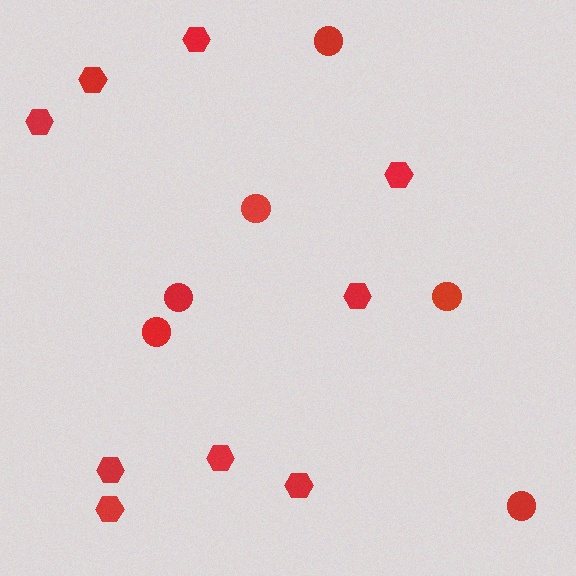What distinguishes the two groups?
There are 2 groups: one group of circles (6) and one group of hexagons (9).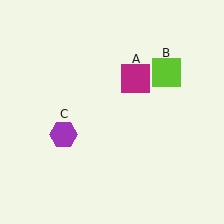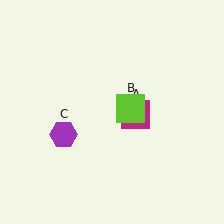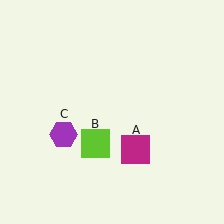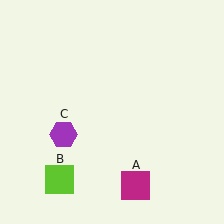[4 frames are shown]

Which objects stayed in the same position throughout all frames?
Purple hexagon (object C) remained stationary.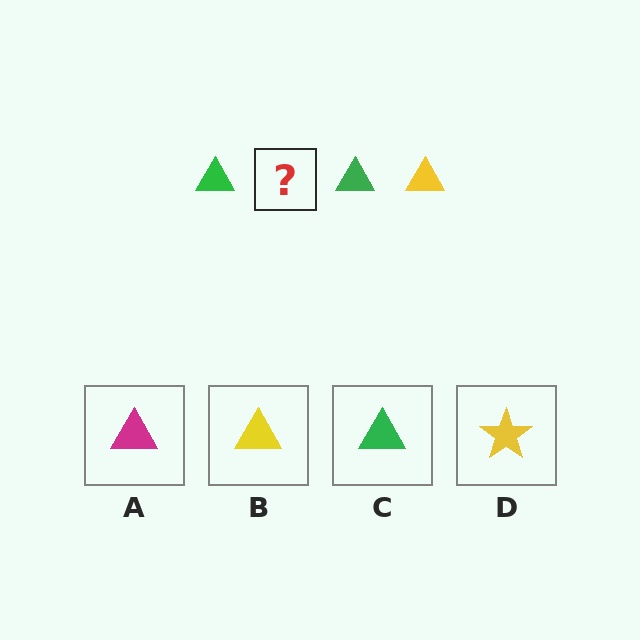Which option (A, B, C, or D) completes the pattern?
B.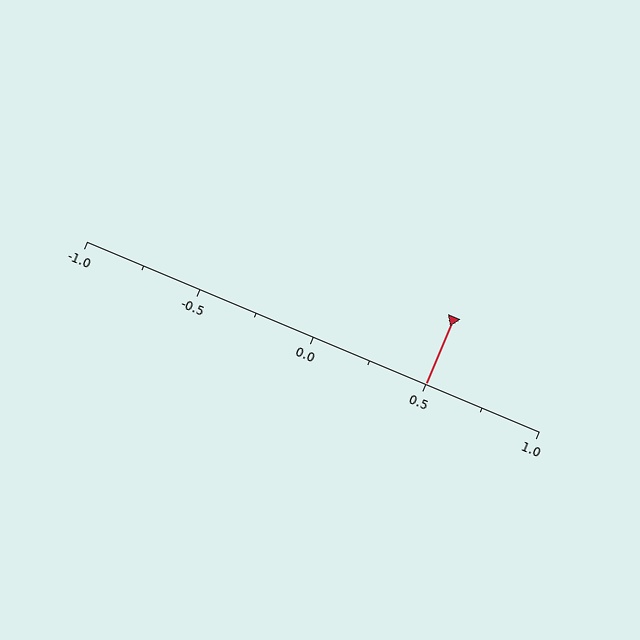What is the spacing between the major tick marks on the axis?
The major ticks are spaced 0.5 apart.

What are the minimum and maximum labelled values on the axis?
The axis runs from -1.0 to 1.0.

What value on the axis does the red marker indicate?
The marker indicates approximately 0.5.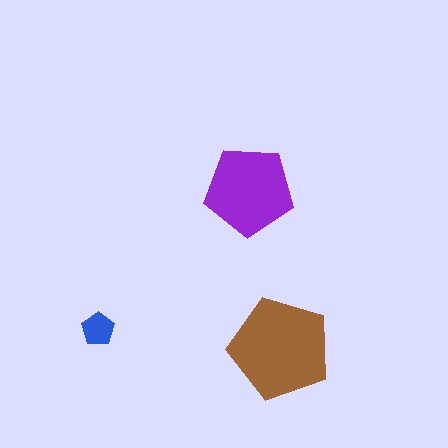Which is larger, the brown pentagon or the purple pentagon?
The brown one.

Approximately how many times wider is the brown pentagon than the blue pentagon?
About 3 times wider.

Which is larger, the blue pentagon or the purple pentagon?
The purple one.